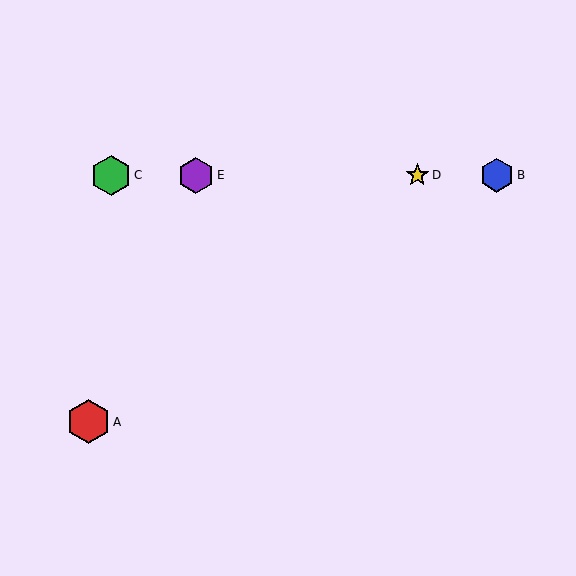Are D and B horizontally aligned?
Yes, both are at y≈175.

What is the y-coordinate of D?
Object D is at y≈175.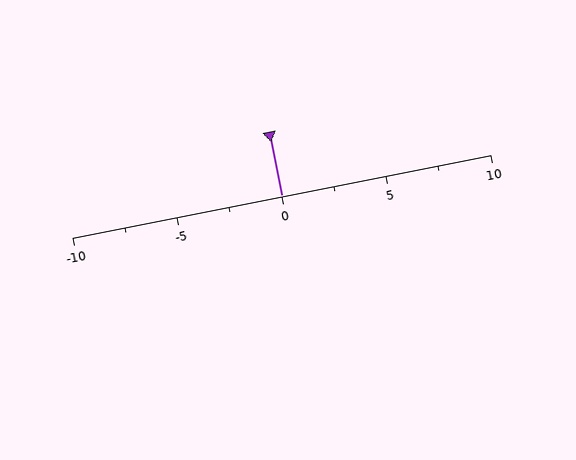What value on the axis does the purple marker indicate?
The marker indicates approximately 0.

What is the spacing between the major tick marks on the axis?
The major ticks are spaced 5 apart.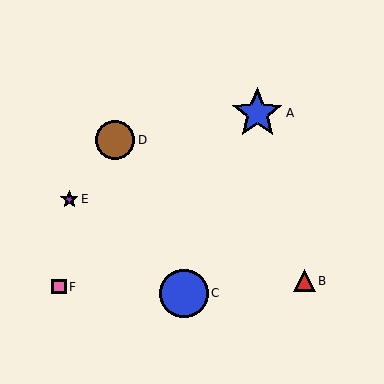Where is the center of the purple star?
The center of the purple star is at (69, 199).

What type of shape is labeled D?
Shape D is a brown circle.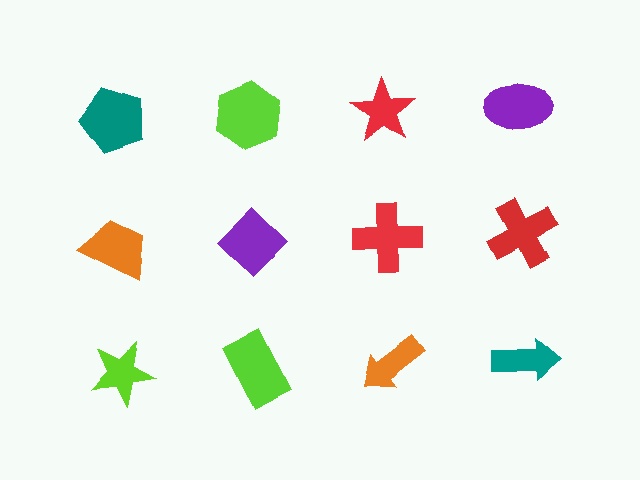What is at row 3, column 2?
A lime rectangle.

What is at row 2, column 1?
An orange trapezoid.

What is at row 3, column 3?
An orange arrow.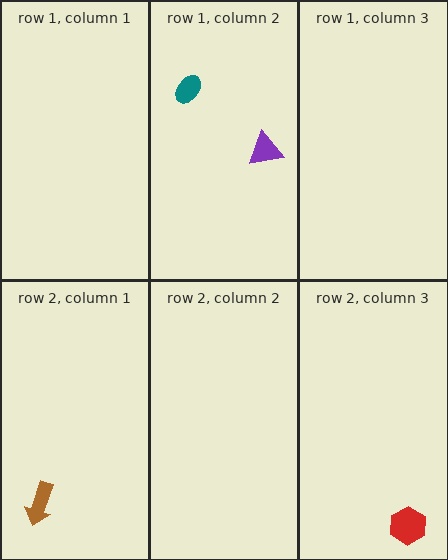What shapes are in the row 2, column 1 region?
The brown arrow.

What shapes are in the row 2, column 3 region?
The red hexagon.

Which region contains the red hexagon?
The row 2, column 3 region.